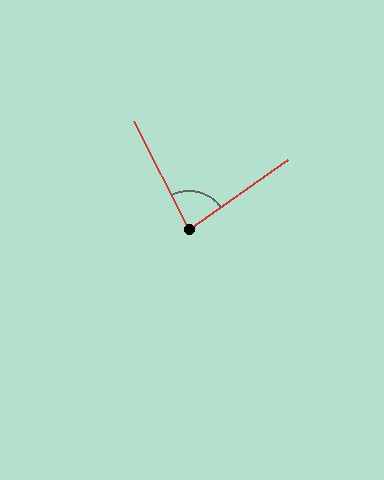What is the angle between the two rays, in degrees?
Approximately 81 degrees.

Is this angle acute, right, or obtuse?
It is acute.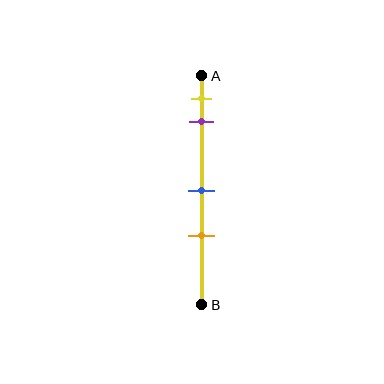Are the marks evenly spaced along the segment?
No, the marks are not evenly spaced.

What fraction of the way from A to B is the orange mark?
The orange mark is approximately 70% (0.7) of the way from A to B.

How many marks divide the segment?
There are 4 marks dividing the segment.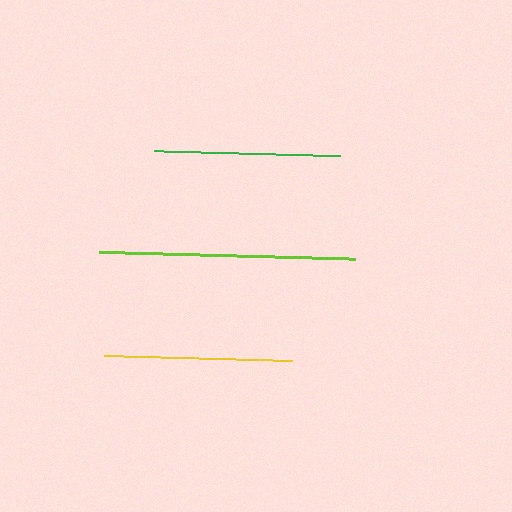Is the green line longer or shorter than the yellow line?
The yellow line is longer than the green line.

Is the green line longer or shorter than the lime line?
The lime line is longer than the green line.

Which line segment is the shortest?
The green line is the shortest at approximately 186 pixels.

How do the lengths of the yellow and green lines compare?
The yellow and green lines are approximately the same length.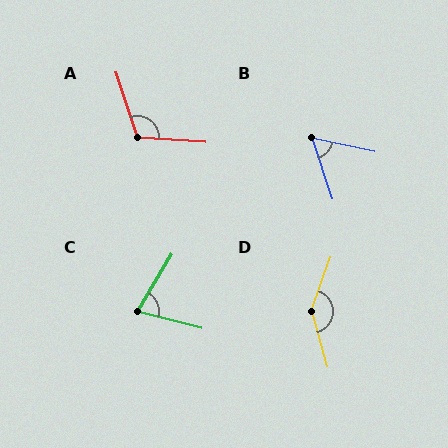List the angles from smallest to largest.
B (60°), C (74°), A (112°), D (144°).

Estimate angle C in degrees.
Approximately 74 degrees.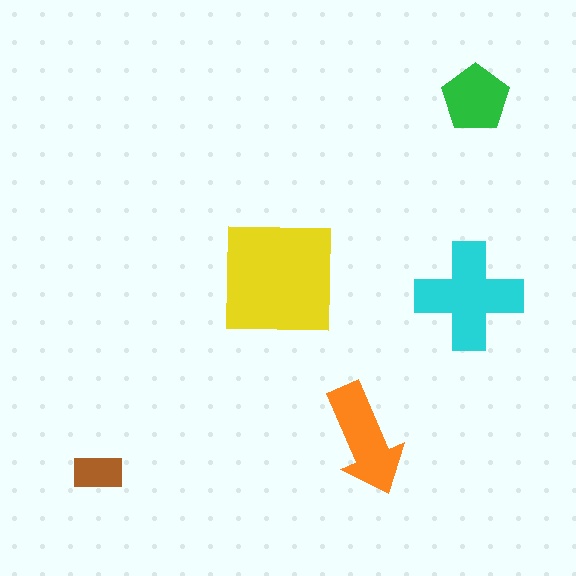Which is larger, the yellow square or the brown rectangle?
The yellow square.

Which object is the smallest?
The brown rectangle.